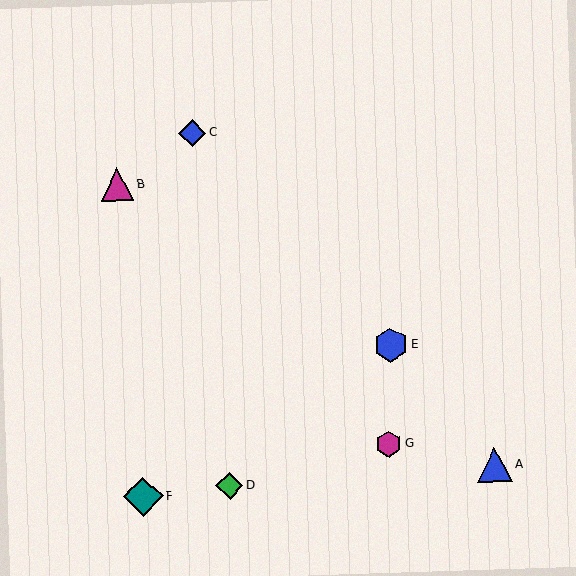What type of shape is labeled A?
Shape A is a blue triangle.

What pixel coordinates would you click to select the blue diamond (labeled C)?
Click at (192, 133) to select the blue diamond C.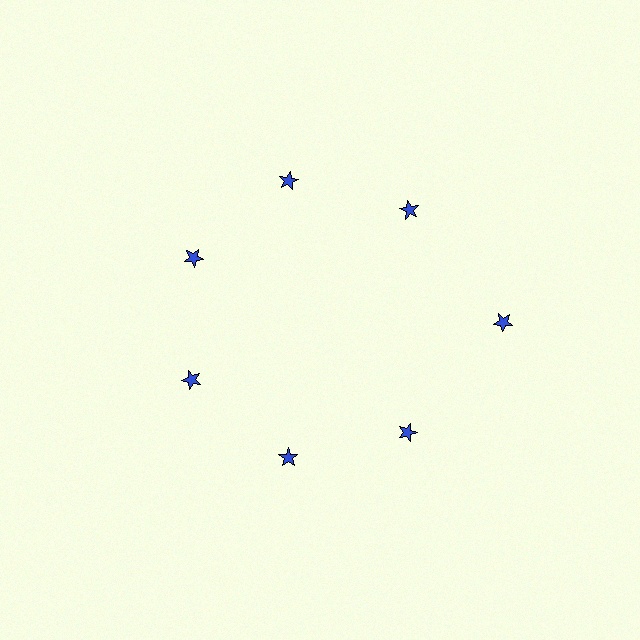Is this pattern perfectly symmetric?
No. The 7 blue stars are arranged in a ring, but one element near the 3 o'clock position is pushed outward from the center, breaking the 7-fold rotational symmetry.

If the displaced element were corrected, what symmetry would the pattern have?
It would have 7-fold rotational symmetry — the pattern would map onto itself every 51 degrees.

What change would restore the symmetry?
The symmetry would be restored by moving it inward, back onto the ring so that all 7 stars sit at equal angles and equal distance from the center.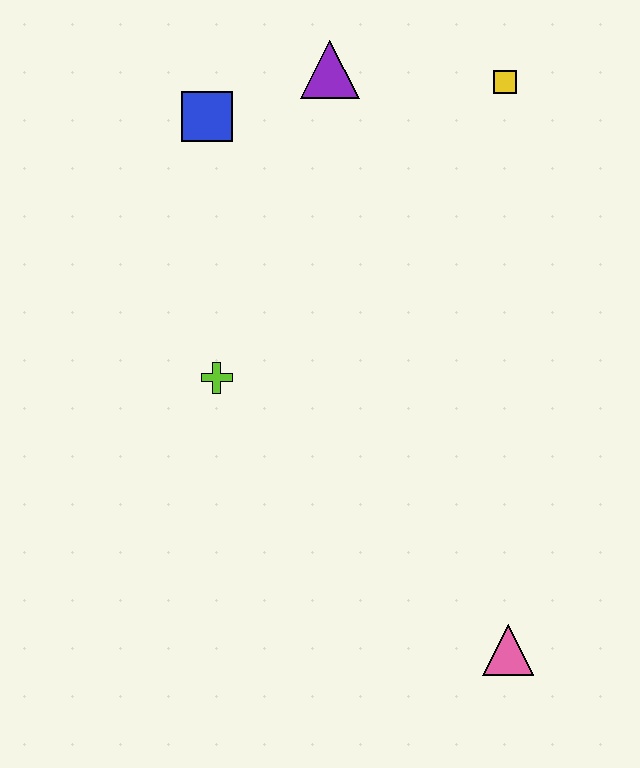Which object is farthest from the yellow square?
The pink triangle is farthest from the yellow square.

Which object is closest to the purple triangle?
The blue square is closest to the purple triangle.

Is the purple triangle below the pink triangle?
No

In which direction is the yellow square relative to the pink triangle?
The yellow square is above the pink triangle.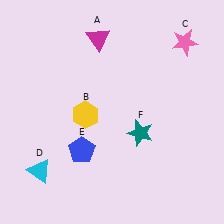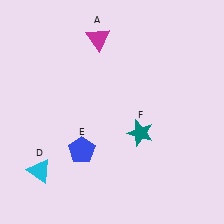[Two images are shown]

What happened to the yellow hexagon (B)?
The yellow hexagon (B) was removed in Image 2. It was in the bottom-left area of Image 1.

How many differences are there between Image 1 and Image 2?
There are 2 differences between the two images.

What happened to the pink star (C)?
The pink star (C) was removed in Image 2. It was in the top-right area of Image 1.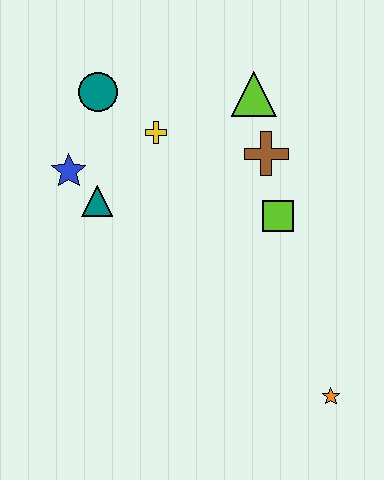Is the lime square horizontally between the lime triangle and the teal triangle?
No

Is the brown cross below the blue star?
No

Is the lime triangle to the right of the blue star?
Yes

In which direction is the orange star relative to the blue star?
The orange star is to the right of the blue star.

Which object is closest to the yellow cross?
The teal circle is closest to the yellow cross.